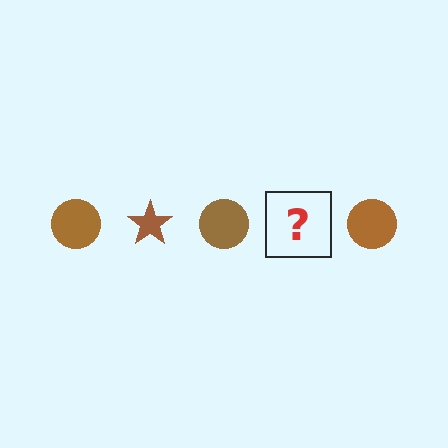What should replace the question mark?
The question mark should be replaced with a brown star.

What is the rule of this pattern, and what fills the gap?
The rule is that the pattern cycles through circle, star shapes in brown. The gap should be filled with a brown star.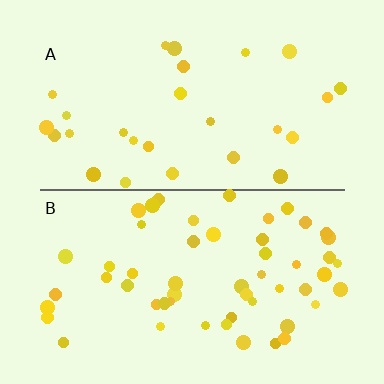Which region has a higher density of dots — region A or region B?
B (the bottom).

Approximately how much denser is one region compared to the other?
Approximately 2.0× — region B over region A.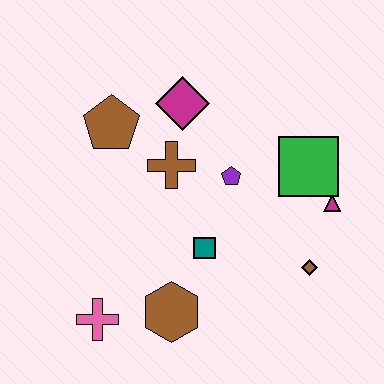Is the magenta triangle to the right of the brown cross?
Yes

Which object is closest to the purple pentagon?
The brown cross is closest to the purple pentagon.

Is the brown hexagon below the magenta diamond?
Yes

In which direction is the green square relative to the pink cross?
The green square is to the right of the pink cross.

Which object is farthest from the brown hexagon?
The magenta diamond is farthest from the brown hexagon.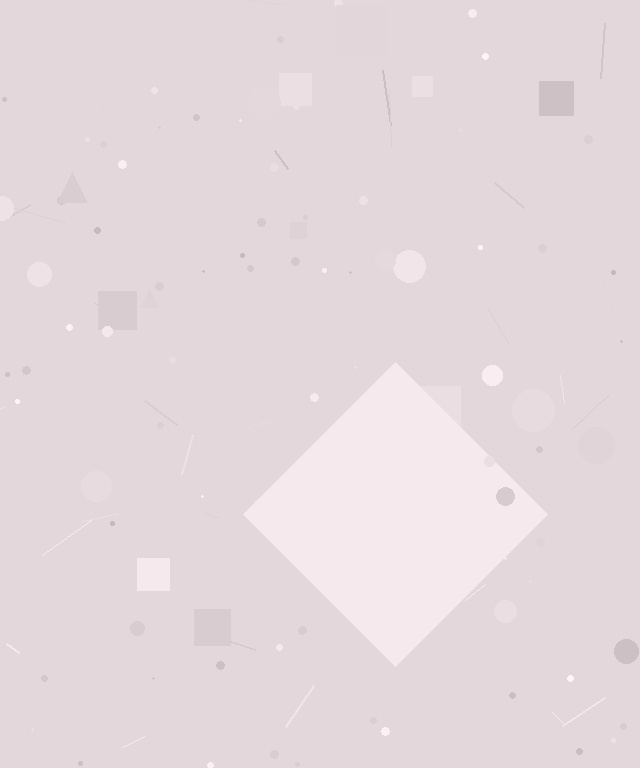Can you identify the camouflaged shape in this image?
The camouflaged shape is a diamond.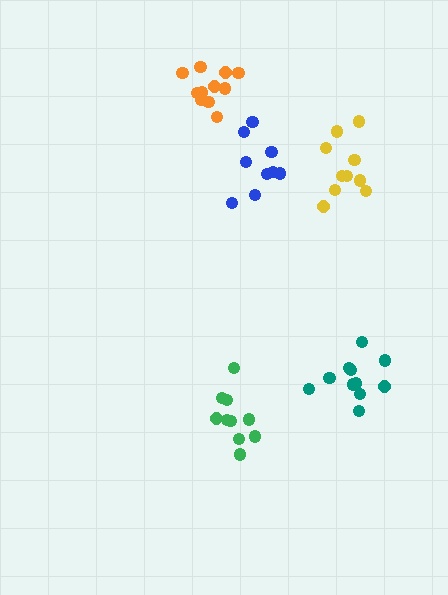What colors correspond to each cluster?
The clusters are colored: teal, green, orange, blue, yellow.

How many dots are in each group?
Group 1: 11 dots, Group 2: 10 dots, Group 3: 11 dots, Group 4: 9 dots, Group 5: 10 dots (51 total).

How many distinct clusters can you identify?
There are 5 distinct clusters.